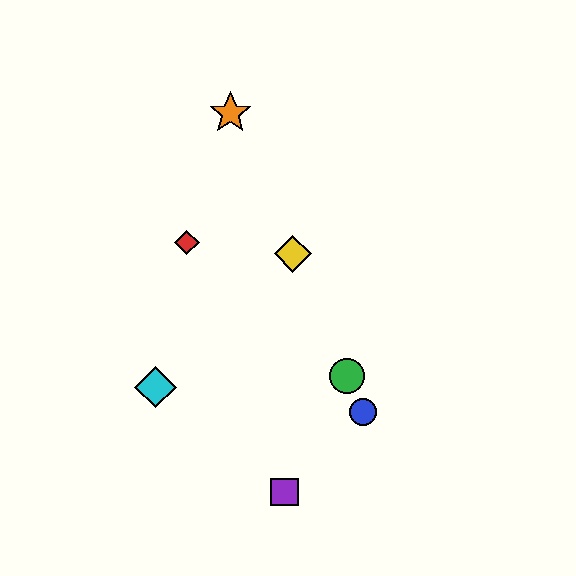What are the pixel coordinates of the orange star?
The orange star is at (230, 113).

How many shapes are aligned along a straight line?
4 shapes (the blue circle, the green circle, the yellow diamond, the orange star) are aligned along a straight line.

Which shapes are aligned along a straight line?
The blue circle, the green circle, the yellow diamond, the orange star are aligned along a straight line.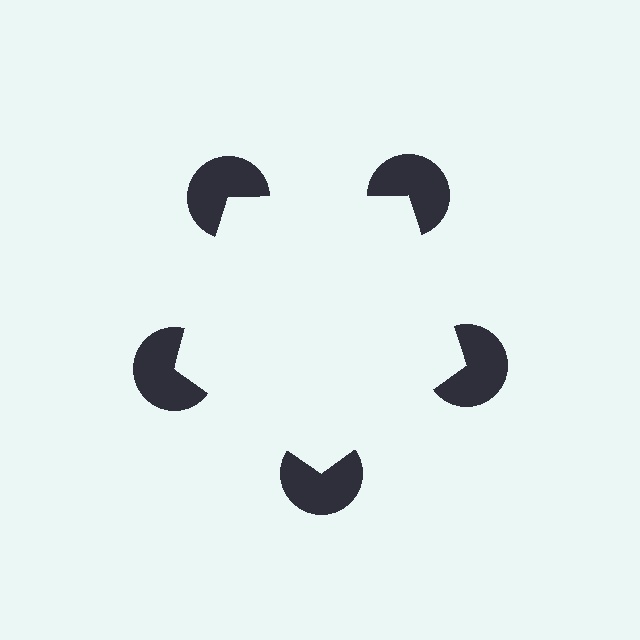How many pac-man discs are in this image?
There are 5 — one at each vertex of the illusory pentagon.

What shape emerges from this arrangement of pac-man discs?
An illusory pentagon — its edges are inferred from the aligned wedge cuts in the pac-man discs, not physically drawn.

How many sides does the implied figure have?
5 sides.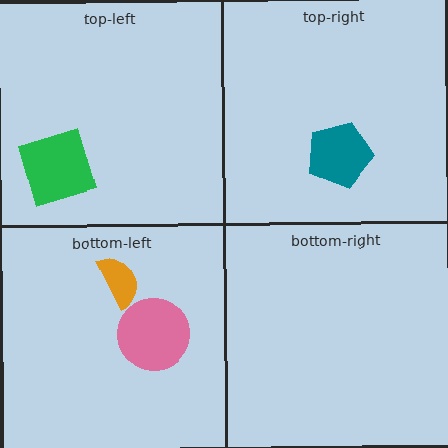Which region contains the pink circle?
The bottom-left region.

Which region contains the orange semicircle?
The bottom-left region.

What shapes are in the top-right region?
The teal pentagon.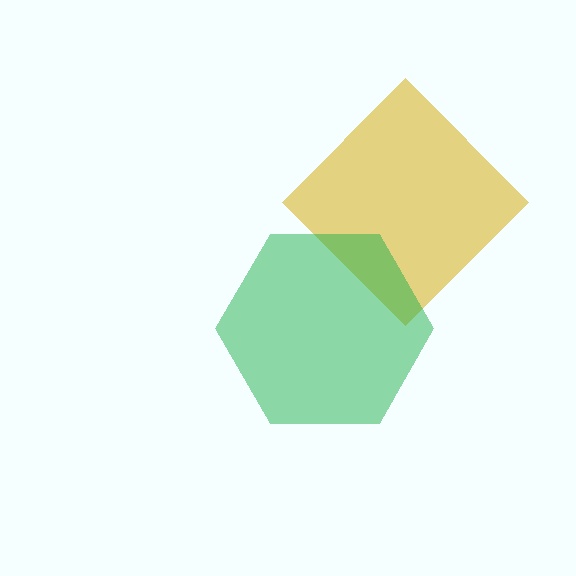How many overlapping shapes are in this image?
There are 2 overlapping shapes in the image.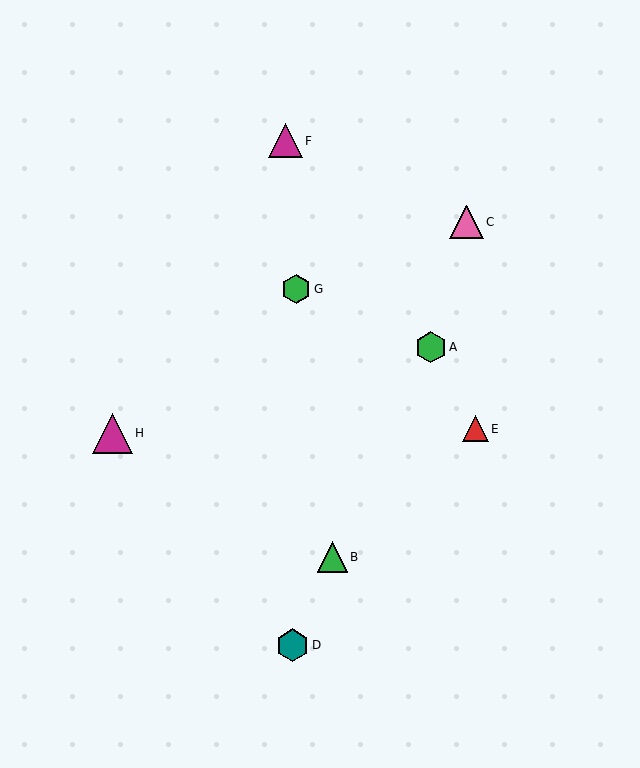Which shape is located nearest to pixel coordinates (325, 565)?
The green triangle (labeled B) at (332, 557) is nearest to that location.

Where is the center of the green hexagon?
The center of the green hexagon is at (431, 347).